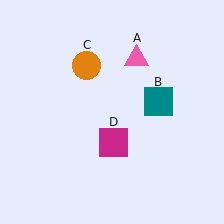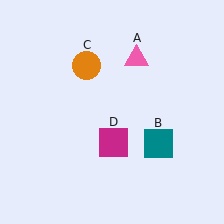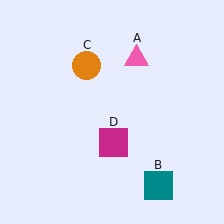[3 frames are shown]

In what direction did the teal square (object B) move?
The teal square (object B) moved down.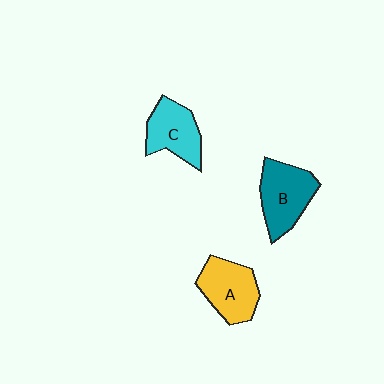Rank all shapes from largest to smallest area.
From largest to smallest: B (teal), A (yellow), C (cyan).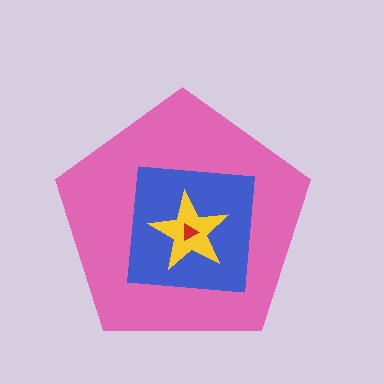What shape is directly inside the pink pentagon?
The blue square.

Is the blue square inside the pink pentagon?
Yes.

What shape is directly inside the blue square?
The yellow star.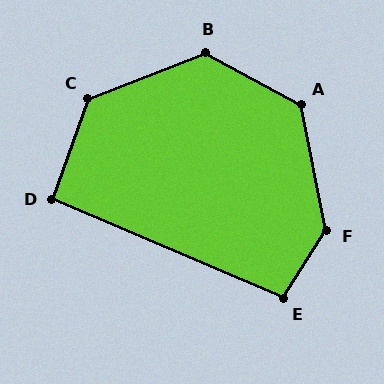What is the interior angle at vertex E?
Approximately 100 degrees (obtuse).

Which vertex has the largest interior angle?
F, at approximately 136 degrees.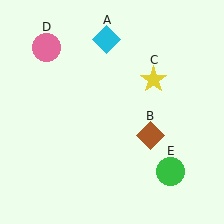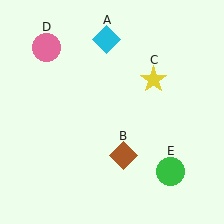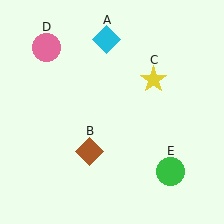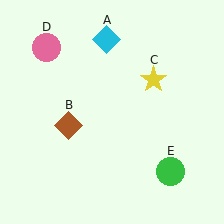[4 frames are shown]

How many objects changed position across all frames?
1 object changed position: brown diamond (object B).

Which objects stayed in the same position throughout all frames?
Cyan diamond (object A) and yellow star (object C) and pink circle (object D) and green circle (object E) remained stationary.